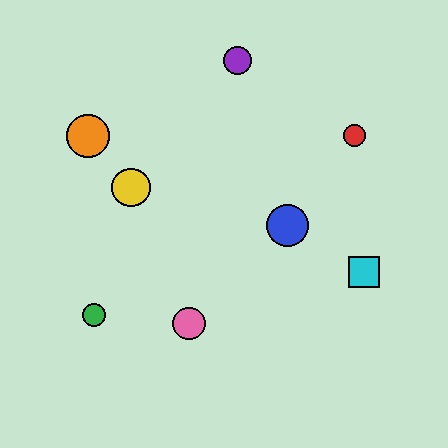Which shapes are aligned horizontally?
The red circle, the orange circle are aligned horizontally.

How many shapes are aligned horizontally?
2 shapes (the red circle, the orange circle) are aligned horizontally.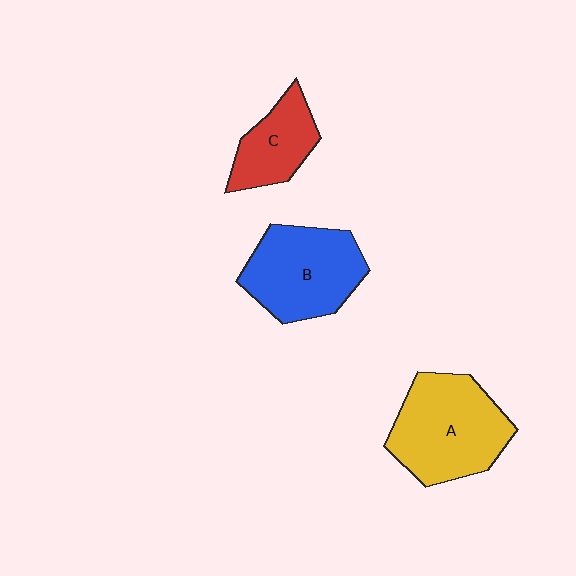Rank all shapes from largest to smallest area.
From largest to smallest: A (yellow), B (blue), C (red).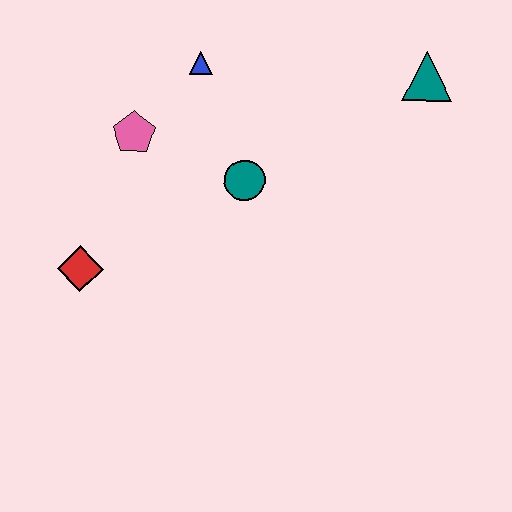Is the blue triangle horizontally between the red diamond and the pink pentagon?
No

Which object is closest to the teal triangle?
The teal circle is closest to the teal triangle.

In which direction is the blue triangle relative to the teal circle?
The blue triangle is above the teal circle.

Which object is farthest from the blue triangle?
The red diamond is farthest from the blue triangle.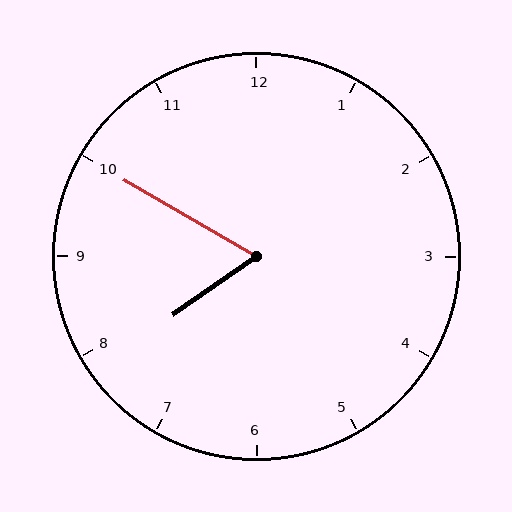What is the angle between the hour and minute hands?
Approximately 65 degrees.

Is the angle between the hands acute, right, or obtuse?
It is acute.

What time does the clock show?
7:50.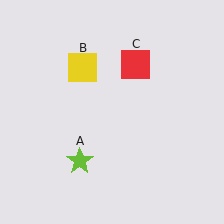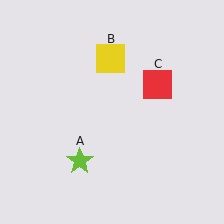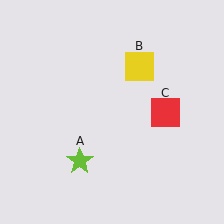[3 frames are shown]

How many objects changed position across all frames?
2 objects changed position: yellow square (object B), red square (object C).